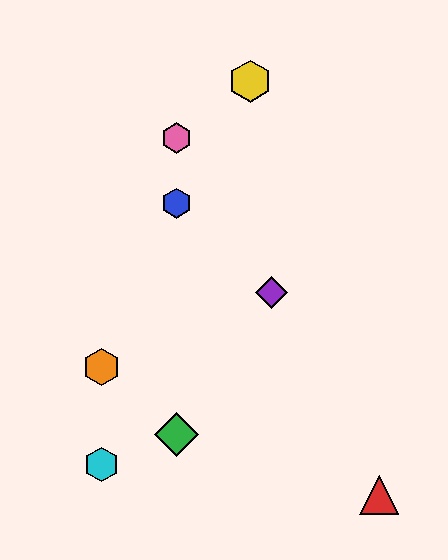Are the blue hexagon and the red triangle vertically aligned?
No, the blue hexagon is at x≈176 and the red triangle is at x≈379.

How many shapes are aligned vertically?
3 shapes (the blue hexagon, the green diamond, the pink hexagon) are aligned vertically.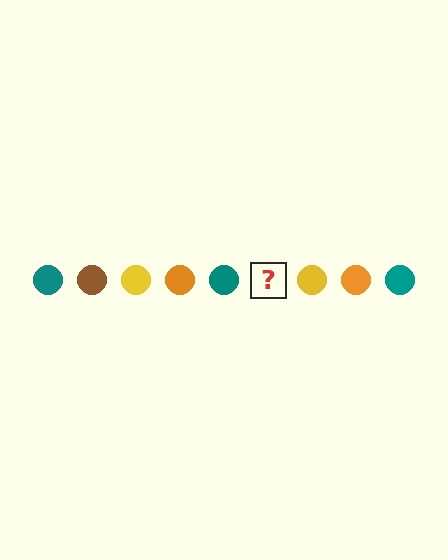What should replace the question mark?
The question mark should be replaced with a brown circle.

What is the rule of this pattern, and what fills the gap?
The rule is that the pattern cycles through teal, brown, yellow, orange circles. The gap should be filled with a brown circle.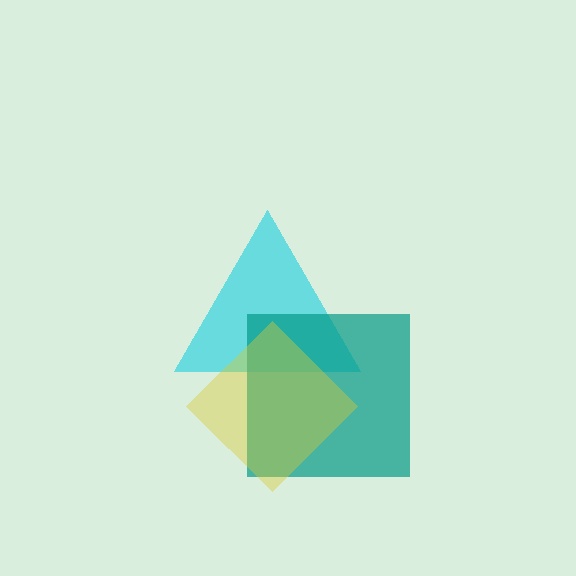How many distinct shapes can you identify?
There are 3 distinct shapes: a cyan triangle, a teal square, a yellow diamond.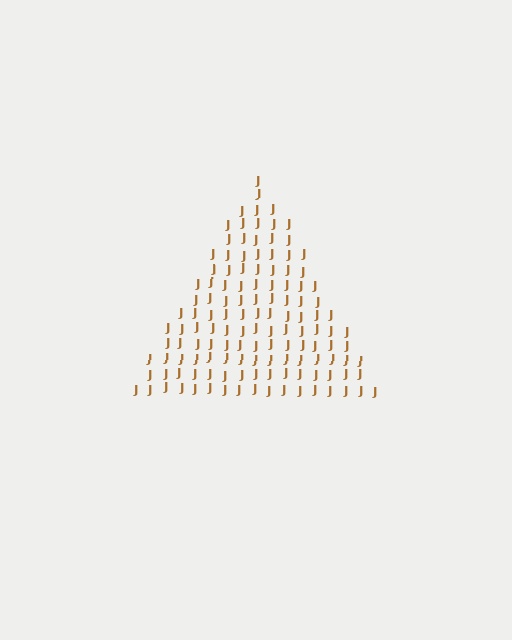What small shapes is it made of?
It is made of small letter J's.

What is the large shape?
The large shape is a triangle.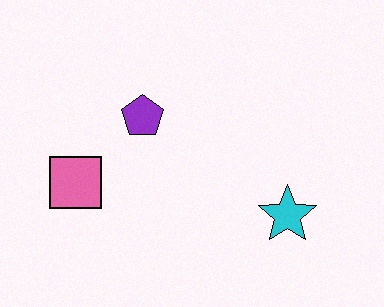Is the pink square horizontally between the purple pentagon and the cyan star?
No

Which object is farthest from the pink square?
The cyan star is farthest from the pink square.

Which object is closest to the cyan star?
The purple pentagon is closest to the cyan star.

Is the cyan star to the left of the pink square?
No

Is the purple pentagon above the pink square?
Yes